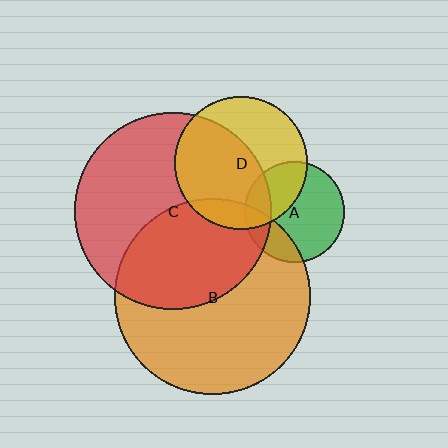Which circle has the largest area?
Circle C (red).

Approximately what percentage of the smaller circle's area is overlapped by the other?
Approximately 40%.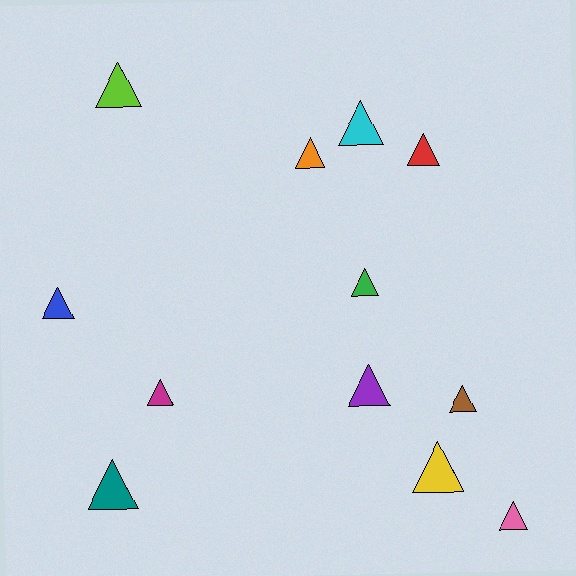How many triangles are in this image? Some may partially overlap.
There are 12 triangles.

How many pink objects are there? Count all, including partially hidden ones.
There is 1 pink object.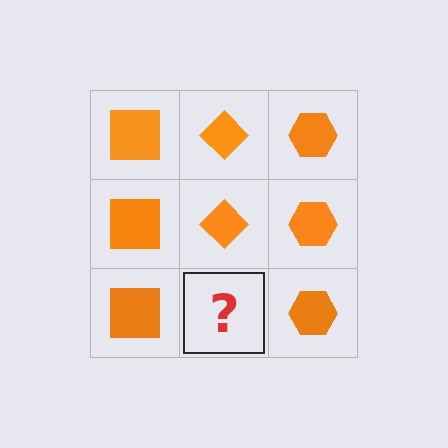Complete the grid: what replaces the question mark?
The question mark should be replaced with an orange diamond.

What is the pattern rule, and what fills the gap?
The rule is that each column has a consistent shape. The gap should be filled with an orange diamond.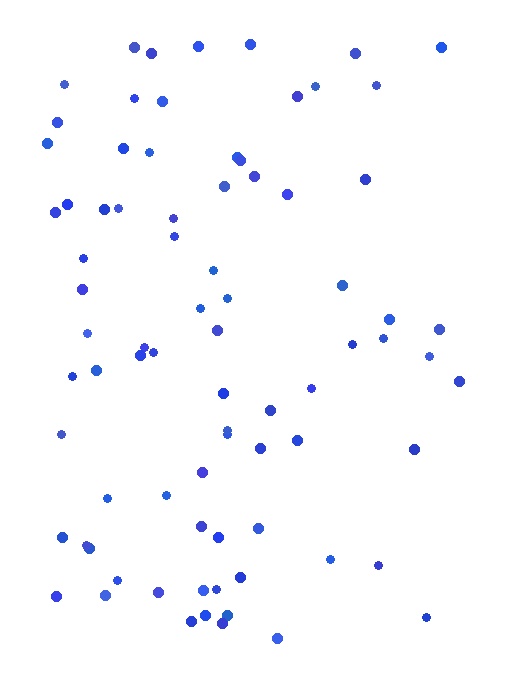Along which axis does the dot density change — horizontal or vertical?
Horizontal.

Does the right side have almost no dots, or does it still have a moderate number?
Still a moderate number, just noticeably fewer than the left.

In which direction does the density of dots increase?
From right to left, with the left side densest.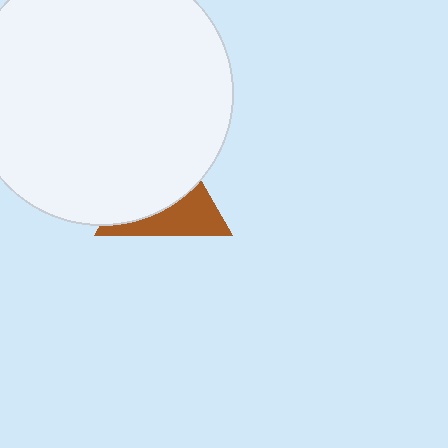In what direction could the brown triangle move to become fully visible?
The brown triangle could move down. That would shift it out from behind the white circle entirely.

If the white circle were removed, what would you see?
You would see the complete brown triangle.